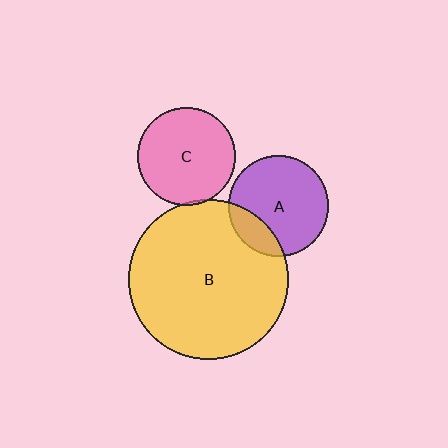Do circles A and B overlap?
Yes.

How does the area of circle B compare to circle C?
Approximately 2.6 times.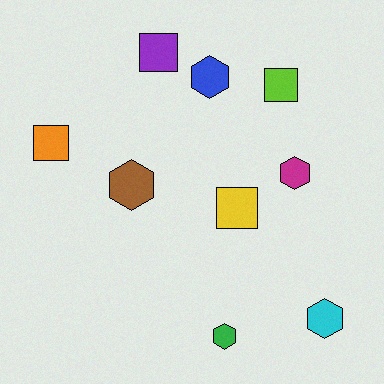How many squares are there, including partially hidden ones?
There are 4 squares.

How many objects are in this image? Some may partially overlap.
There are 9 objects.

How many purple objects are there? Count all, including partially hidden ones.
There is 1 purple object.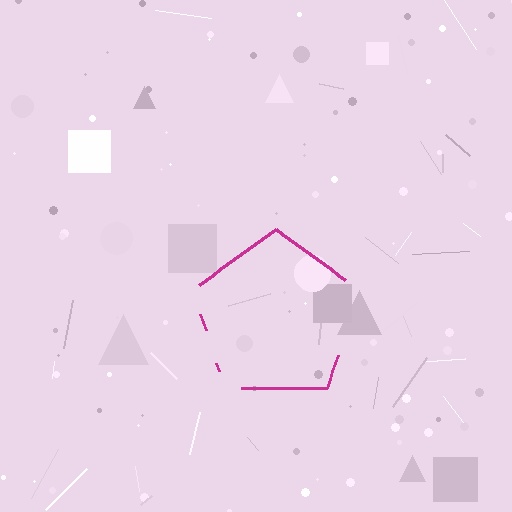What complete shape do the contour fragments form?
The contour fragments form a pentagon.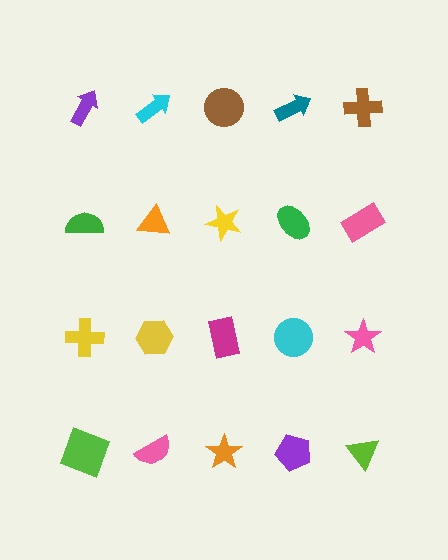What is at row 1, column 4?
A teal arrow.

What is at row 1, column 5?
A brown cross.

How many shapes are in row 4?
5 shapes.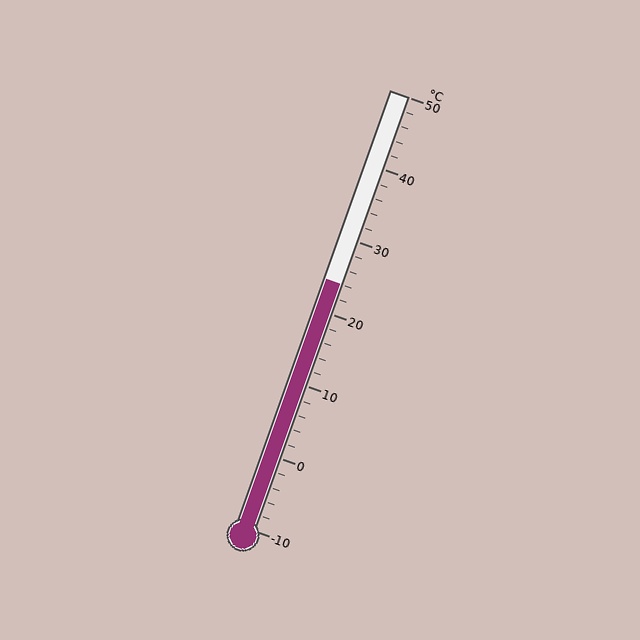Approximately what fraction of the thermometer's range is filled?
The thermometer is filled to approximately 55% of its range.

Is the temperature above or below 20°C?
The temperature is above 20°C.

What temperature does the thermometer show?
The thermometer shows approximately 24°C.